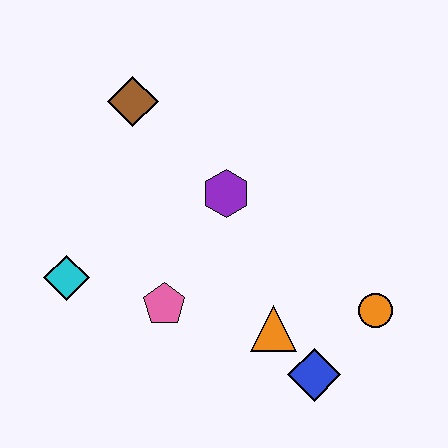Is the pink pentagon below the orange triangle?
No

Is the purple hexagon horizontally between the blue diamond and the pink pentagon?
Yes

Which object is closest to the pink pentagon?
The cyan diamond is closest to the pink pentagon.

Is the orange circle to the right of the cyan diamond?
Yes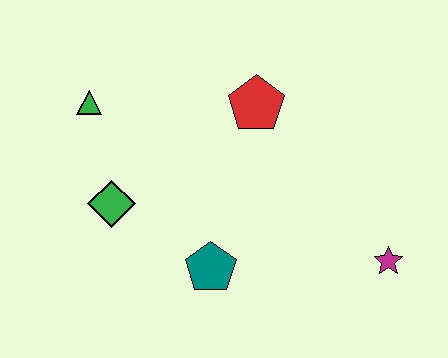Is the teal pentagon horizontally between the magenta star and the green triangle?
Yes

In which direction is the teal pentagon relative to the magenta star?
The teal pentagon is to the left of the magenta star.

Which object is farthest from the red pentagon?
The magenta star is farthest from the red pentagon.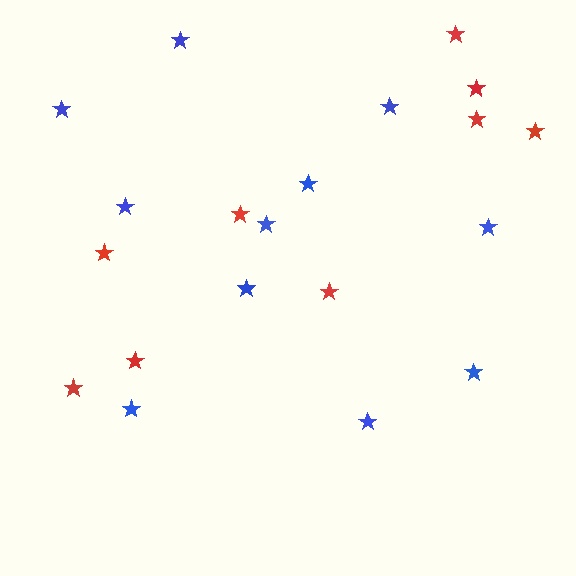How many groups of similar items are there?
There are 2 groups: one group of blue stars (11) and one group of red stars (9).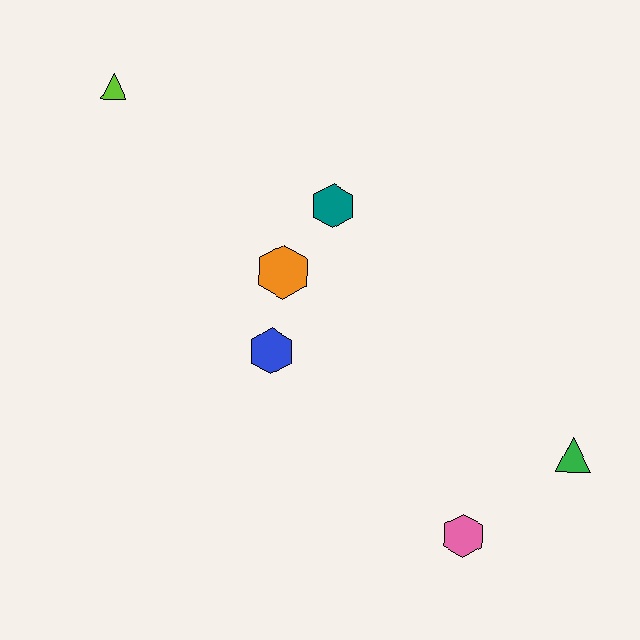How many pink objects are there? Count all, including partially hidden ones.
There is 1 pink object.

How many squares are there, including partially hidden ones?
There are no squares.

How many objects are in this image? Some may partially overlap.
There are 6 objects.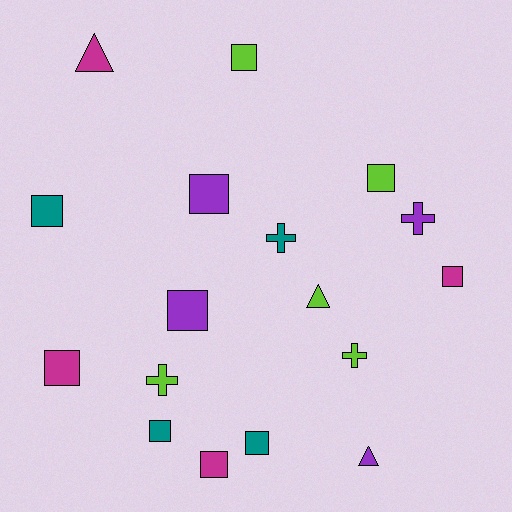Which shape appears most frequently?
Square, with 10 objects.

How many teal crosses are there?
There is 1 teal cross.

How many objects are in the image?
There are 17 objects.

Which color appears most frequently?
Lime, with 5 objects.